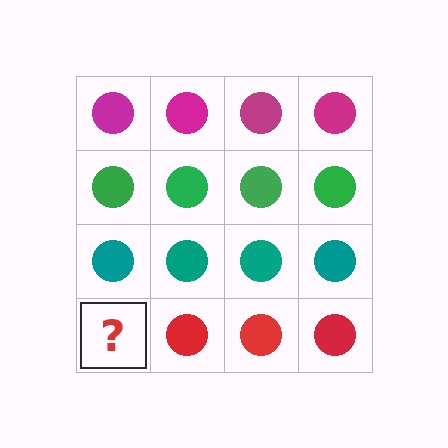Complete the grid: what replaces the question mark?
The question mark should be replaced with a red circle.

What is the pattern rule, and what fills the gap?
The rule is that each row has a consistent color. The gap should be filled with a red circle.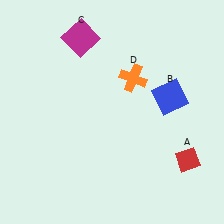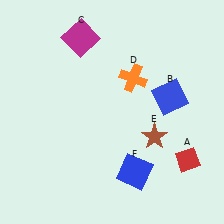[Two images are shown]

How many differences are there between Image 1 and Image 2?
There are 2 differences between the two images.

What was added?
A brown star (E), a blue square (F) were added in Image 2.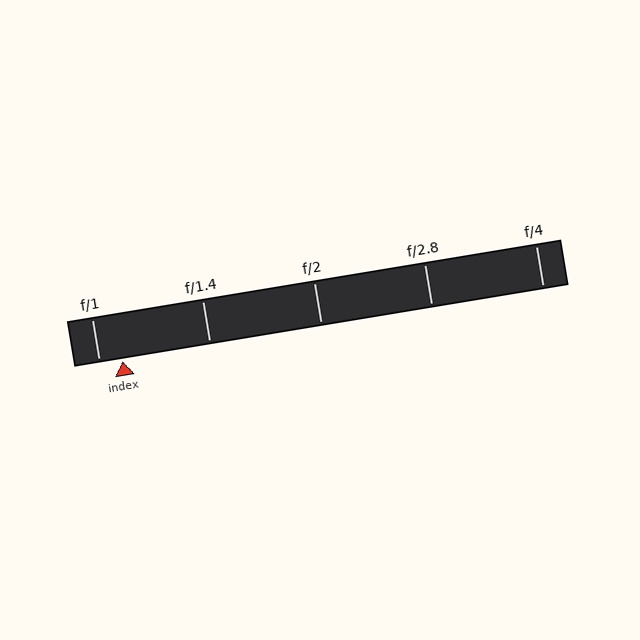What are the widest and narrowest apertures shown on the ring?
The widest aperture shown is f/1 and the narrowest is f/4.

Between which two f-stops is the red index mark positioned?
The index mark is between f/1 and f/1.4.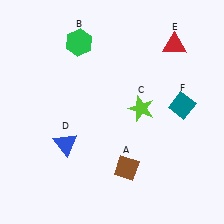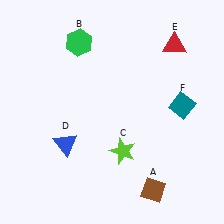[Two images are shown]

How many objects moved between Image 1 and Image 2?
2 objects moved between the two images.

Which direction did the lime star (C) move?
The lime star (C) moved down.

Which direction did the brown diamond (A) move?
The brown diamond (A) moved right.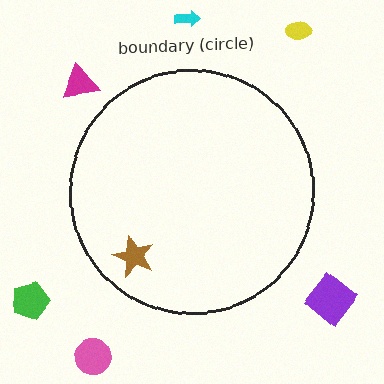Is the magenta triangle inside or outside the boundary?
Outside.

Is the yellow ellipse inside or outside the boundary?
Outside.